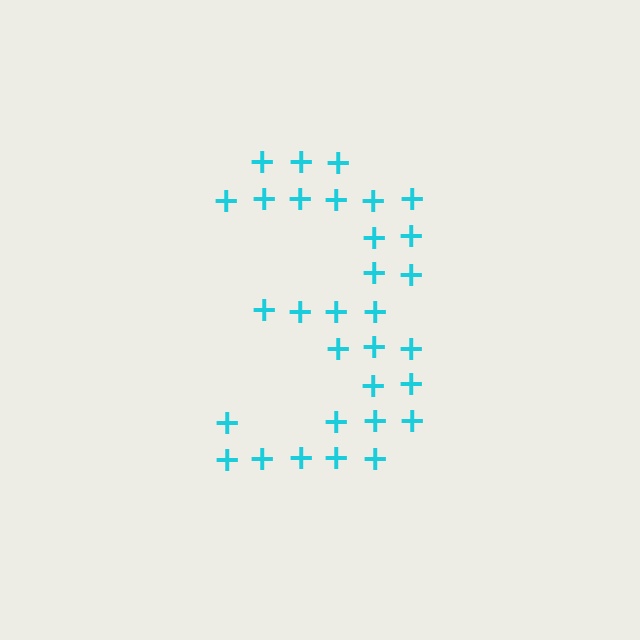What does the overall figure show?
The overall figure shows the digit 3.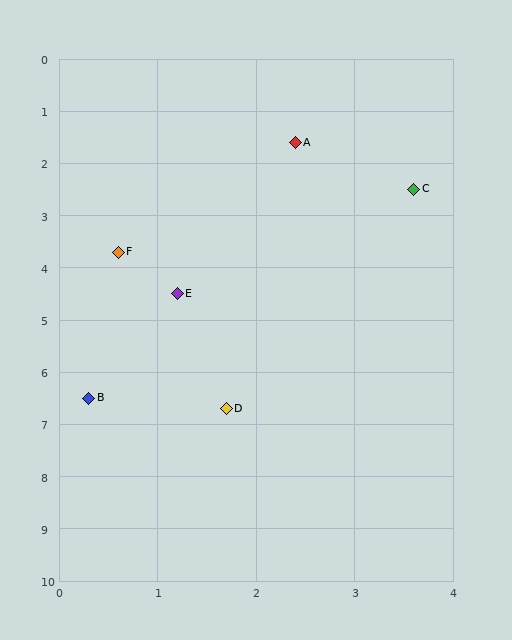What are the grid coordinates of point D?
Point D is at approximately (1.7, 6.7).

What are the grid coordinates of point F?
Point F is at approximately (0.6, 3.7).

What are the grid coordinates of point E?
Point E is at approximately (1.2, 4.5).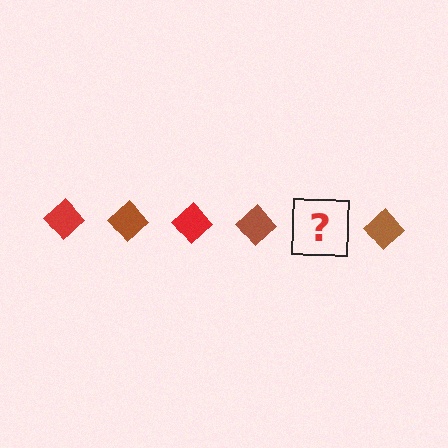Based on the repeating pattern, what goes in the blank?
The blank should be a red diamond.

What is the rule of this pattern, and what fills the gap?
The rule is that the pattern cycles through red, brown diamonds. The gap should be filled with a red diamond.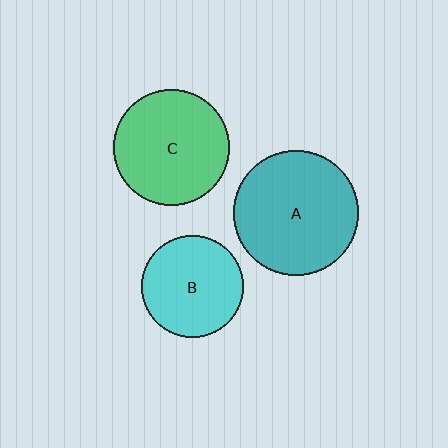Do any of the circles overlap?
No, none of the circles overlap.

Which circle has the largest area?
Circle A (teal).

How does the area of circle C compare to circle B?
Approximately 1.3 times.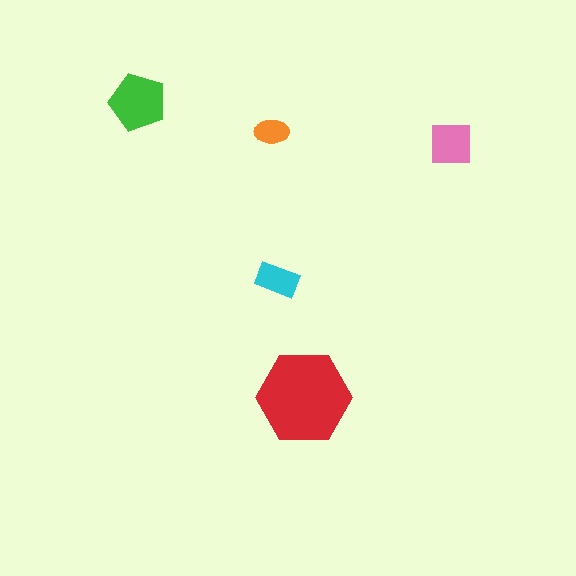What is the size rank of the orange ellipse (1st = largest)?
5th.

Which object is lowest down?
The red hexagon is bottommost.